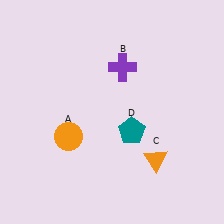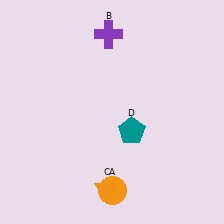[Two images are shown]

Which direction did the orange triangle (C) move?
The orange triangle (C) moved left.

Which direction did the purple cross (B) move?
The purple cross (B) moved up.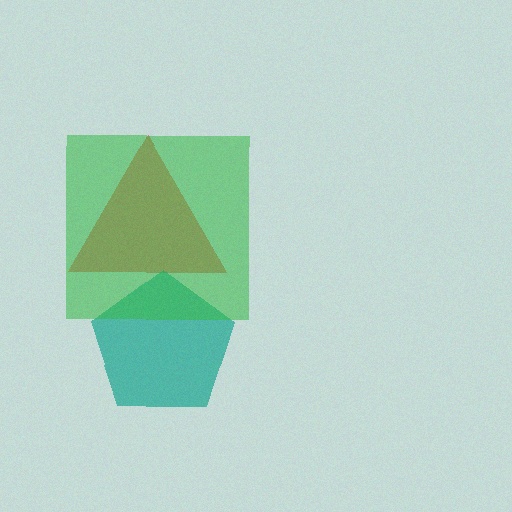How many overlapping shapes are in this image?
There are 3 overlapping shapes in the image.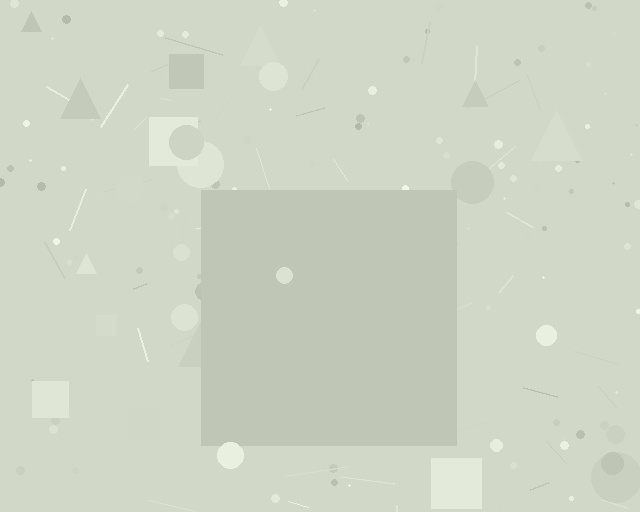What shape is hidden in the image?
A square is hidden in the image.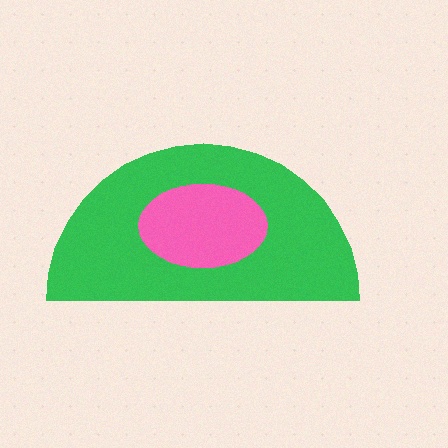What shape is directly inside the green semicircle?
The pink ellipse.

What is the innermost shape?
The pink ellipse.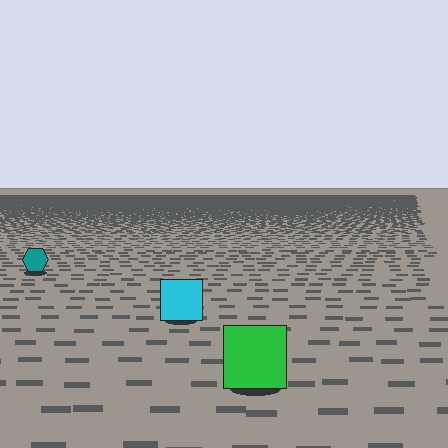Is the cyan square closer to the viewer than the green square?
No. The green square is closer — you can tell from the texture gradient: the ground texture is coarser near it.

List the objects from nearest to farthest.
From nearest to farthest: the green square, the cyan square, the teal hexagon.